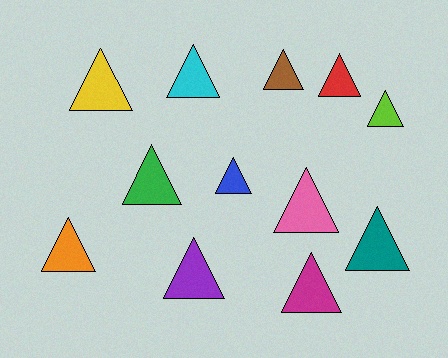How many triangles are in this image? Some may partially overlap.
There are 12 triangles.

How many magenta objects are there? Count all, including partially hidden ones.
There is 1 magenta object.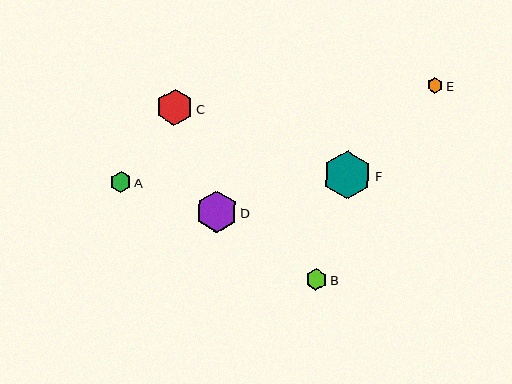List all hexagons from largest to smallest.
From largest to smallest: F, D, C, A, B, E.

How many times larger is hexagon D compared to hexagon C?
Hexagon D is approximately 1.1 times the size of hexagon C.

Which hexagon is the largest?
Hexagon F is the largest with a size of approximately 48 pixels.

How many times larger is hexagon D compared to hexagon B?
Hexagon D is approximately 1.9 times the size of hexagon B.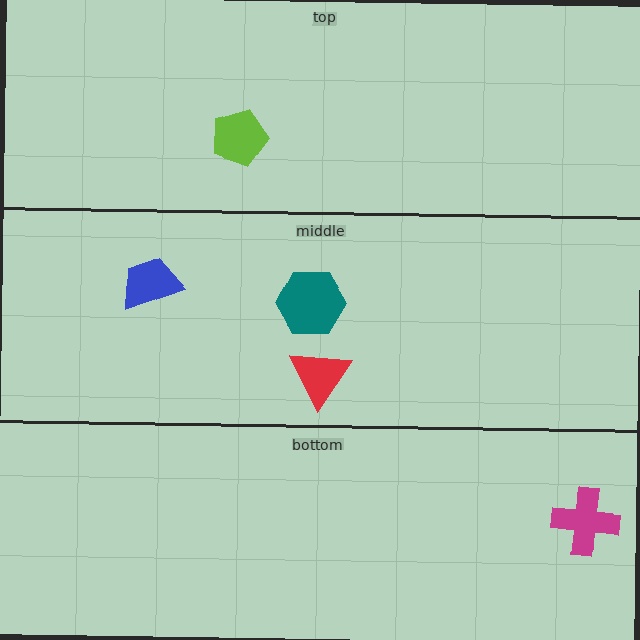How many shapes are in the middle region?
3.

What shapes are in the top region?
The lime pentagon.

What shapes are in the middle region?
The red triangle, the teal hexagon, the blue trapezoid.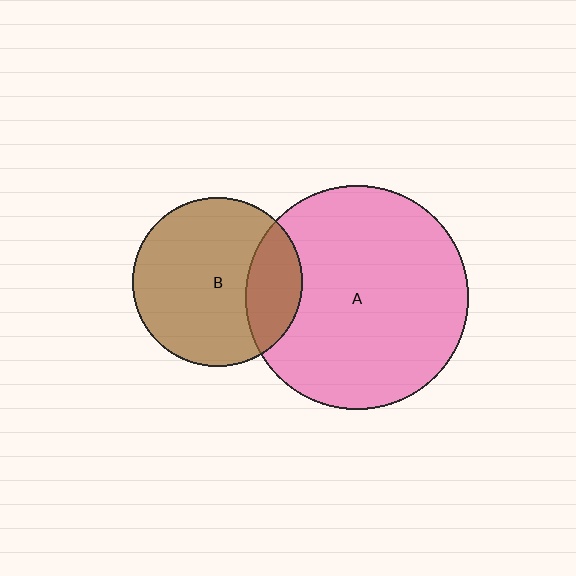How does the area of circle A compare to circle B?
Approximately 1.7 times.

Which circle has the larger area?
Circle A (pink).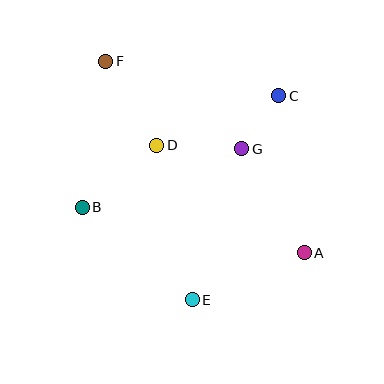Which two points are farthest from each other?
Points A and F are farthest from each other.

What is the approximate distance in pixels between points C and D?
The distance between C and D is approximately 132 pixels.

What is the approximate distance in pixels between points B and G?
The distance between B and G is approximately 170 pixels.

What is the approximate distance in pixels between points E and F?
The distance between E and F is approximately 253 pixels.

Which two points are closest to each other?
Points C and G are closest to each other.